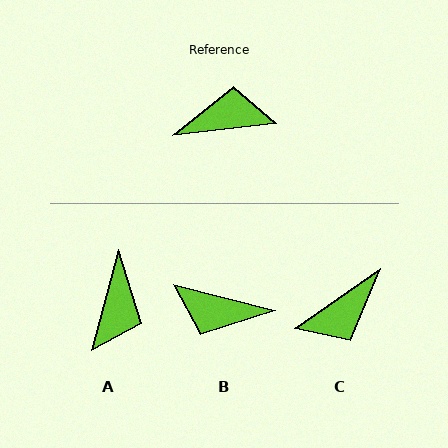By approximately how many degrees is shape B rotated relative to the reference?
Approximately 159 degrees counter-clockwise.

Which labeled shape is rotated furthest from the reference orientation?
B, about 159 degrees away.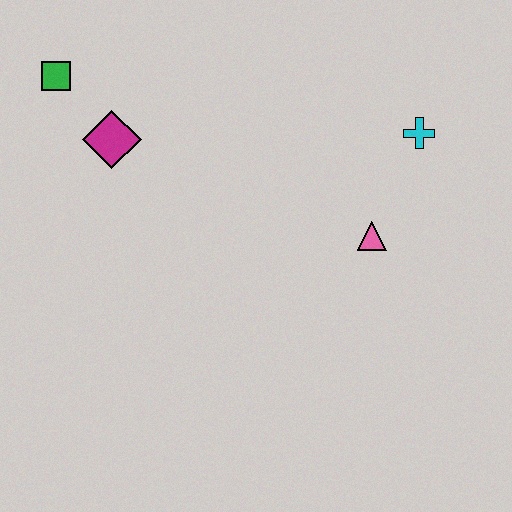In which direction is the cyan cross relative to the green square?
The cyan cross is to the right of the green square.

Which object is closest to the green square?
The magenta diamond is closest to the green square.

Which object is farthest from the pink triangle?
The green square is farthest from the pink triangle.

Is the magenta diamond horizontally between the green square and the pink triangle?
Yes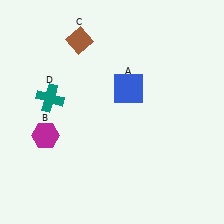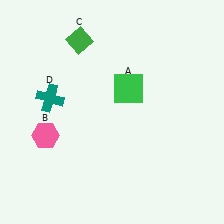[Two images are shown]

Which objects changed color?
A changed from blue to green. B changed from magenta to pink. C changed from brown to green.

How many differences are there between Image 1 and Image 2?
There are 3 differences between the two images.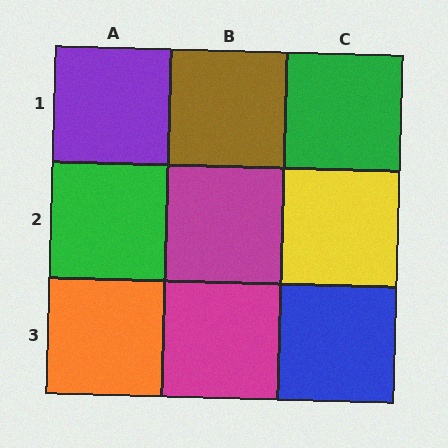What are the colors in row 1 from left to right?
Purple, brown, green.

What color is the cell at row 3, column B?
Magenta.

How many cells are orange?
1 cell is orange.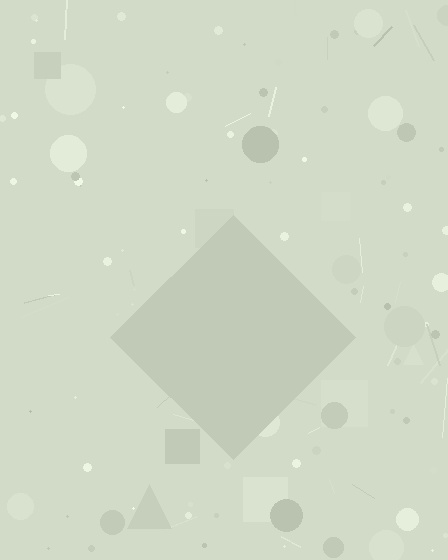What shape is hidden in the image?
A diamond is hidden in the image.